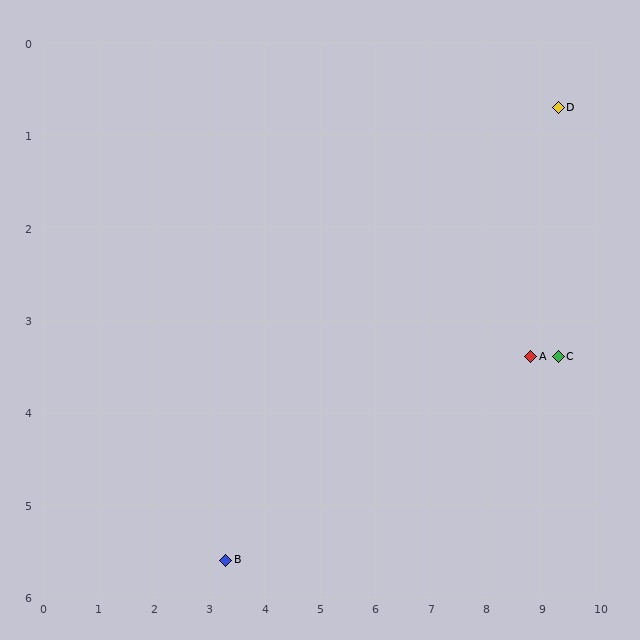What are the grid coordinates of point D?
Point D is at approximately (9.3, 0.7).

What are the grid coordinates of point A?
Point A is at approximately (8.8, 3.4).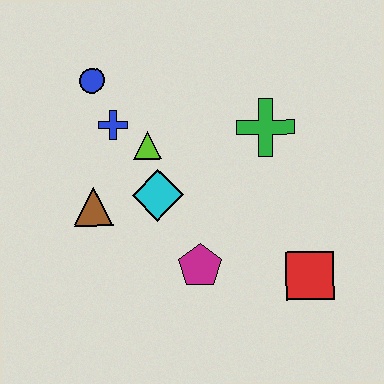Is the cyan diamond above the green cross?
No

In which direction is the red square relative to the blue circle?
The red square is to the right of the blue circle.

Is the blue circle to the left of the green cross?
Yes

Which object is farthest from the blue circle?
The red square is farthest from the blue circle.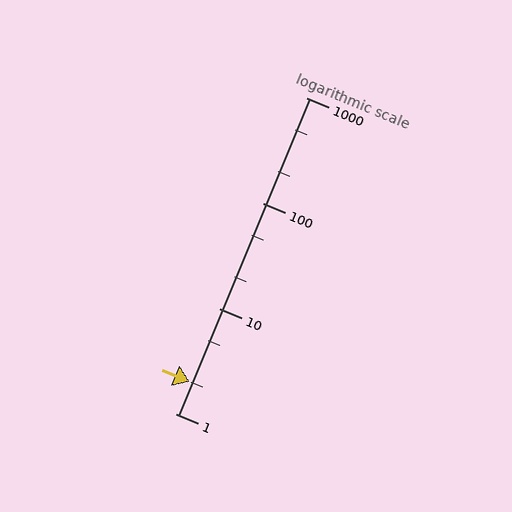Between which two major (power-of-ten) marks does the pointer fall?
The pointer is between 1 and 10.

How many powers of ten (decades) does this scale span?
The scale spans 3 decades, from 1 to 1000.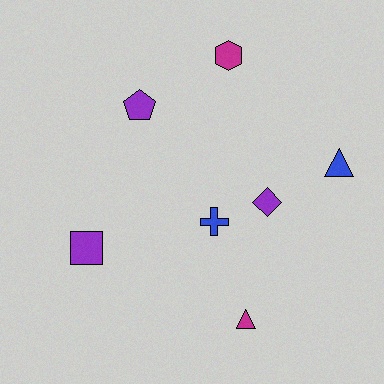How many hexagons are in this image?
There is 1 hexagon.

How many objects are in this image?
There are 7 objects.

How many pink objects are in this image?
There are no pink objects.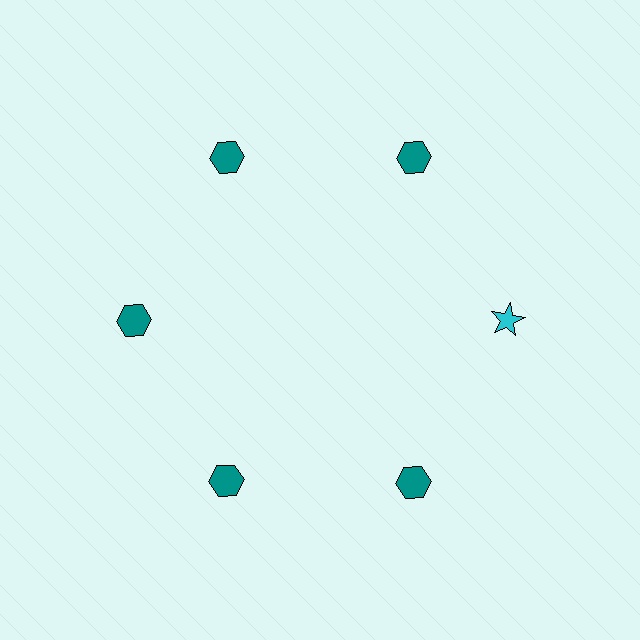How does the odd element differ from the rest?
It differs in both color (cyan instead of teal) and shape (star instead of hexagon).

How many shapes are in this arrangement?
There are 6 shapes arranged in a ring pattern.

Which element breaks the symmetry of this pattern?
The cyan star at roughly the 3 o'clock position breaks the symmetry. All other shapes are teal hexagons.